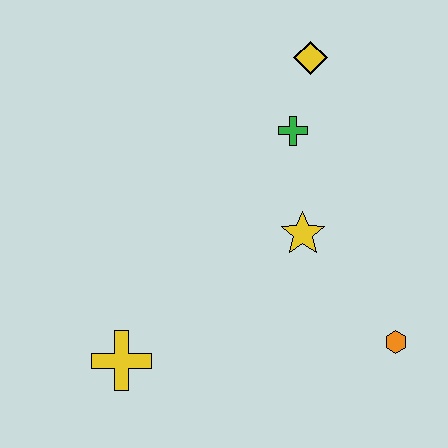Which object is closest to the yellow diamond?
The green cross is closest to the yellow diamond.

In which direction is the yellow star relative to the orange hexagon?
The yellow star is above the orange hexagon.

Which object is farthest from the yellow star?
The yellow cross is farthest from the yellow star.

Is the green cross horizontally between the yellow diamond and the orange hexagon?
No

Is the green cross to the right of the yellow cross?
Yes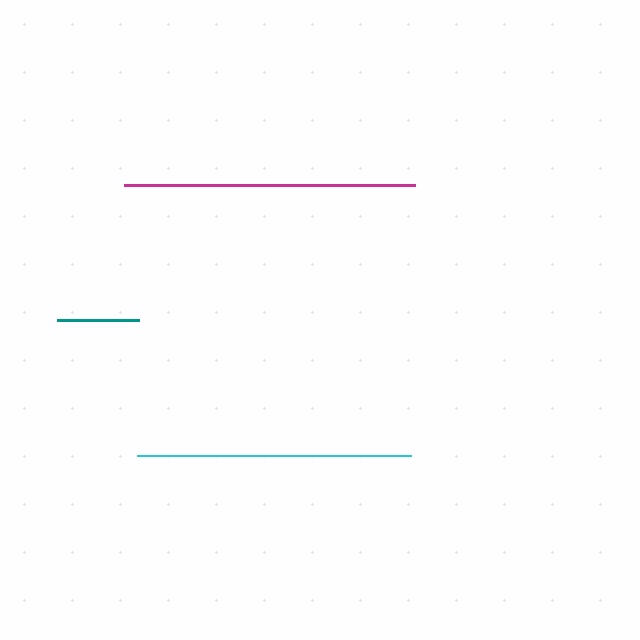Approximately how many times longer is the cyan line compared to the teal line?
The cyan line is approximately 3.4 times the length of the teal line.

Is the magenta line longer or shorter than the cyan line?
The magenta line is longer than the cyan line.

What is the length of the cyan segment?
The cyan segment is approximately 274 pixels long.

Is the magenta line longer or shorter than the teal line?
The magenta line is longer than the teal line.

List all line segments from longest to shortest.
From longest to shortest: magenta, cyan, teal.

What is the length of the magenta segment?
The magenta segment is approximately 291 pixels long.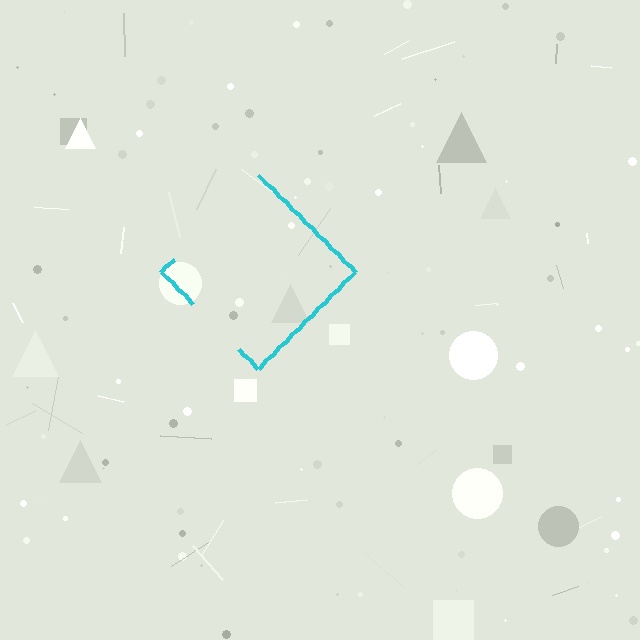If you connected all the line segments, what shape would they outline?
They would outline a diamond.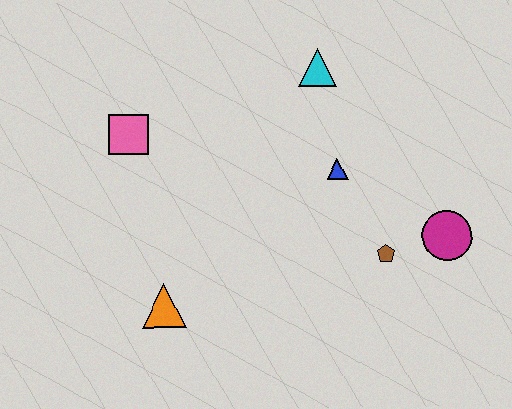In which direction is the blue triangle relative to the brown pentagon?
The blue triangle is above the brown pentagon.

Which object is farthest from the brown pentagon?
The pink square is farthest from the brown pentagon.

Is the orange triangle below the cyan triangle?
Yes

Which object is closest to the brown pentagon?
The magenta circle is closest to the brown pentagon.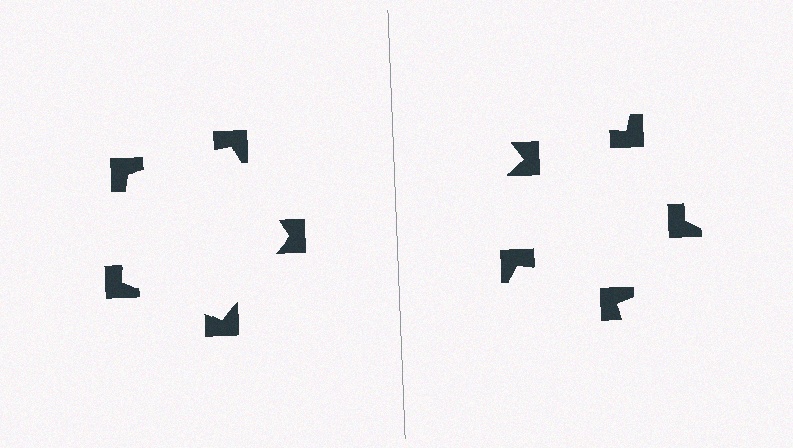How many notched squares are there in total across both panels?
10 — 5 on each side.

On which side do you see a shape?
An illusory pentagon appears on the left side. On the right side the wedge cuts are rotated, so no coherent shape forms.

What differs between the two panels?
The notched squares are positioned identically on both sides; only the wedge orientations differ. On the left they align to a pentagon; on the right they are misaligned.